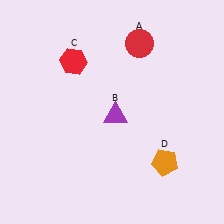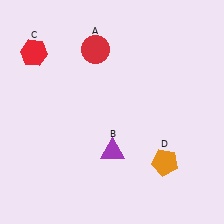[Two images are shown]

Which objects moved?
The objects that moved are: the red circle (A), the purple triangle (B), the red hexagon (C).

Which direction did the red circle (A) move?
The red circle (A) moved left.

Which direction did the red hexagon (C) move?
The red hexagon (C) moved left.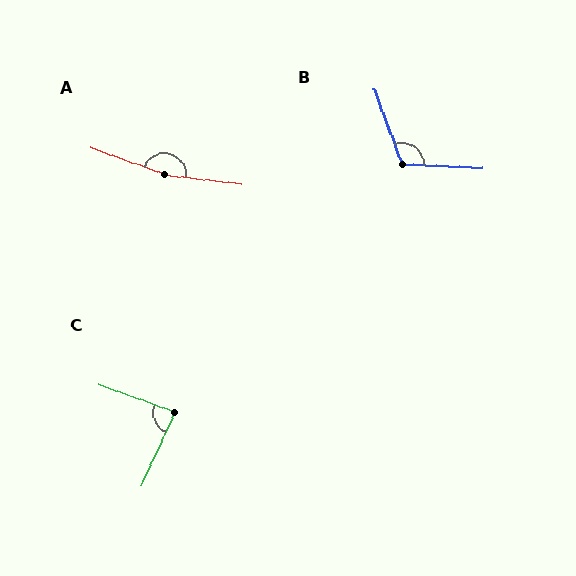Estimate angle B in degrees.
Approximately 113 degrees.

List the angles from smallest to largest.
C (85°), B (113°), A (167°).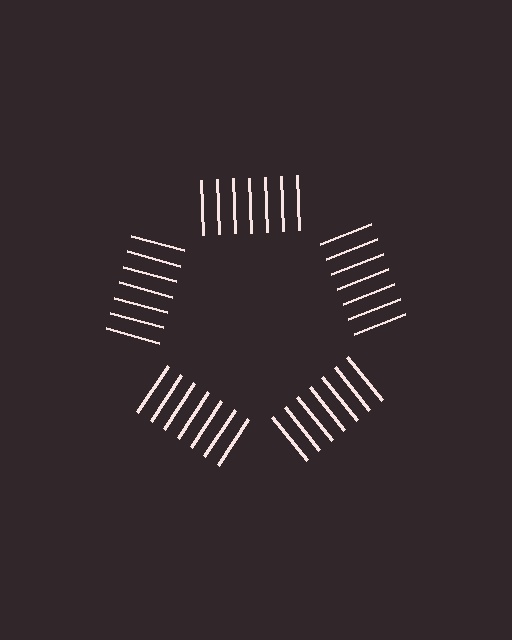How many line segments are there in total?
35 — 7 along each of the 5 edges.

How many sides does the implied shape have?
5 sides — the line-ends trace a pentagon.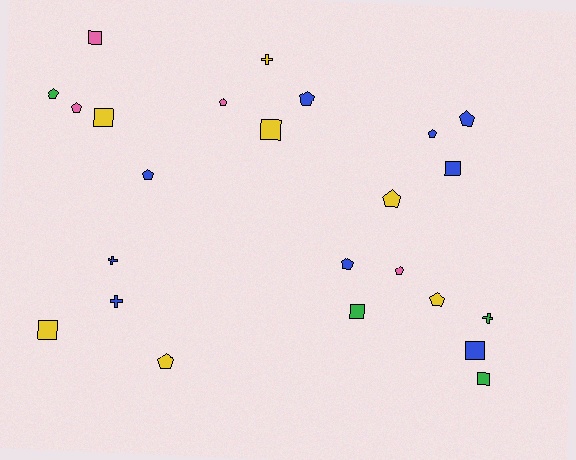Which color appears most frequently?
Blue, with 9 objects.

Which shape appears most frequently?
Pentagon, with 12 objects.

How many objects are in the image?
There are 24 objects.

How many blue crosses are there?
There are 2 blue crosses.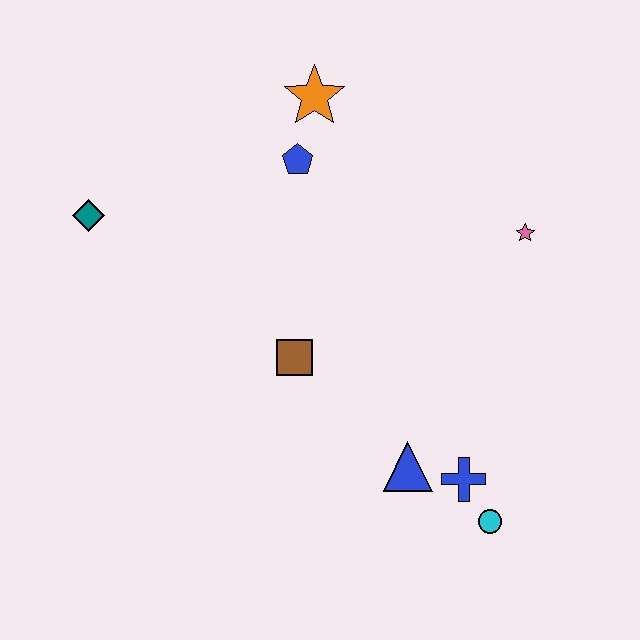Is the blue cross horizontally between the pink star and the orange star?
Yes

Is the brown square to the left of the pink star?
Yes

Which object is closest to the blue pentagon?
The orange star is closest to the blue pentagon.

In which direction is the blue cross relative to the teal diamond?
The blue cross is to the right of the teal diamond.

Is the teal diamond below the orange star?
Yes